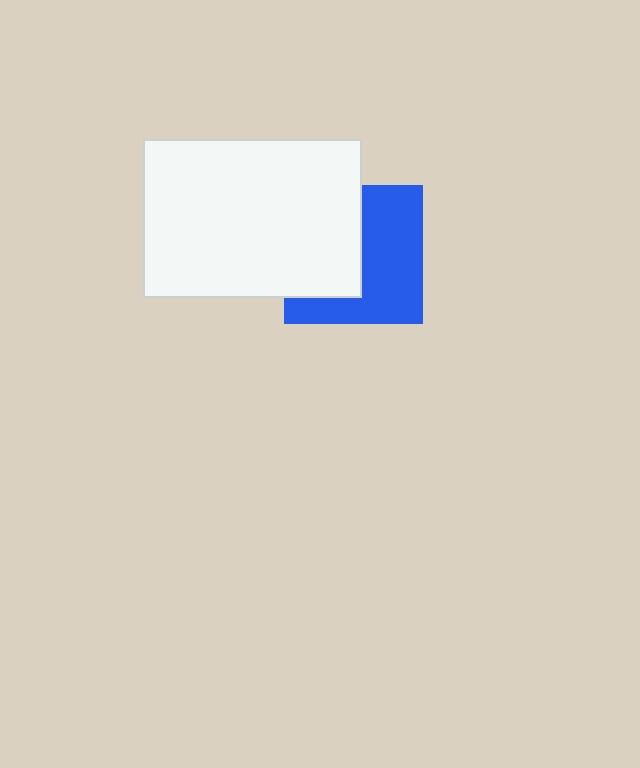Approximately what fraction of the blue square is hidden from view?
Roughly 45% of the blue square is hidden behind the white rectangle.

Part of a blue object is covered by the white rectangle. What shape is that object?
It is a square.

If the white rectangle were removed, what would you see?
You would see the complete blue square.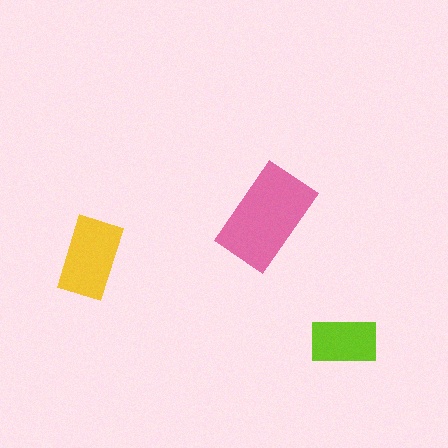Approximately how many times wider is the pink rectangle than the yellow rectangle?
About 1.5 times wider.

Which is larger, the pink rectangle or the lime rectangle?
The pink one.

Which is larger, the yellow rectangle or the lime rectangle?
The yellow one.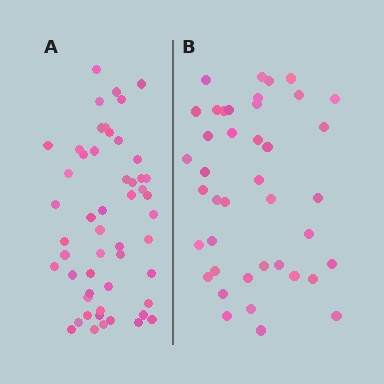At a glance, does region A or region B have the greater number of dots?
Region A (the left region) has more dots.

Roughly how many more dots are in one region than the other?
Region A has roughly 12 or so more dots than region B.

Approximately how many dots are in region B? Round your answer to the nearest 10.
About 40 dots. (The exact count is 41, which rounds to 40.)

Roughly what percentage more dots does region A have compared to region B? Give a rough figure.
About 25% more.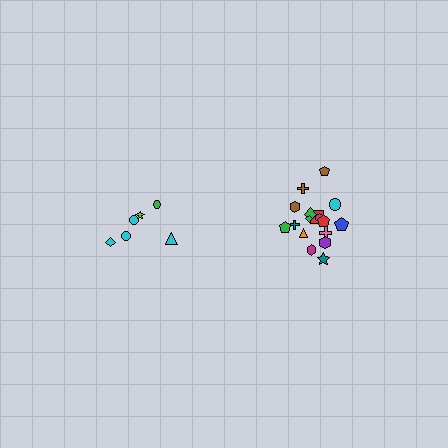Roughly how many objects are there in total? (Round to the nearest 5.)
Roughly 25 objects in total.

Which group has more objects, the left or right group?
The right group.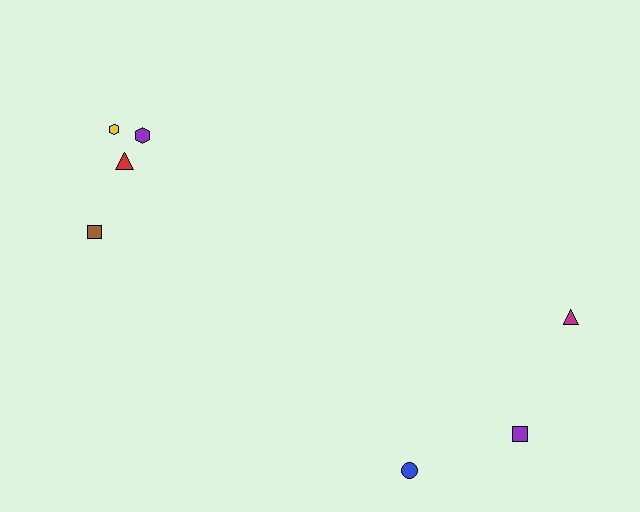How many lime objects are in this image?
There are no lime objects.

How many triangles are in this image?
There are 2 triangles.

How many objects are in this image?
There are 7 objects.